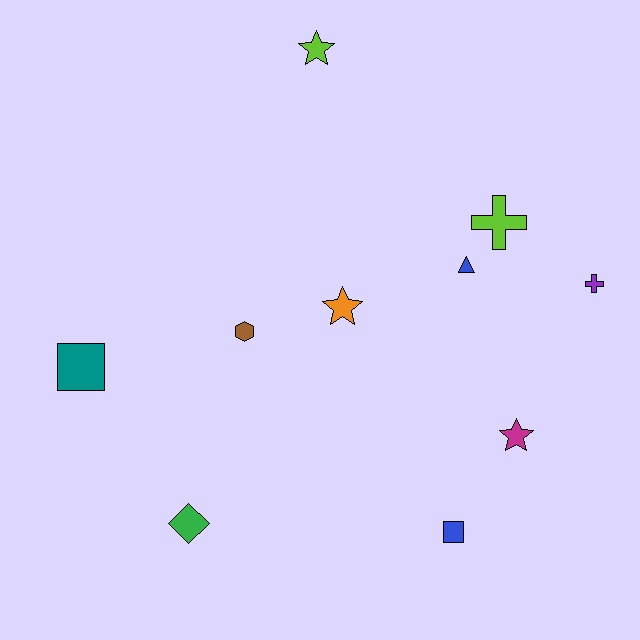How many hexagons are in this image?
There is 1 hexagon.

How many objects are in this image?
There are 10 objects.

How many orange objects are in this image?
There is 1 orange object.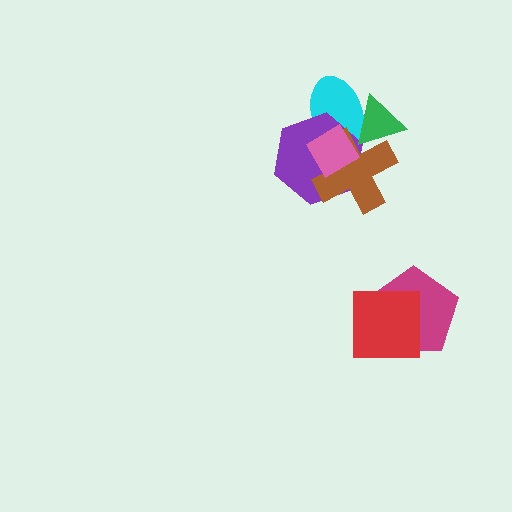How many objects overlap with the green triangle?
2 objects overlap with the green triangle.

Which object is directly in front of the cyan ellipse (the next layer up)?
The purple hexagon is directly in front of the cyan ellipse.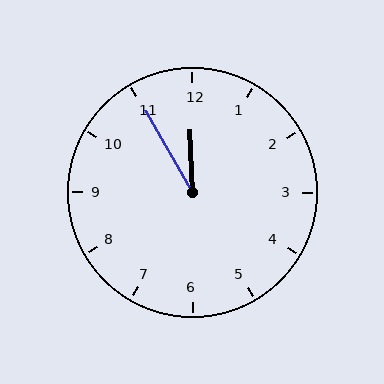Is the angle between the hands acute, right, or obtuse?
It is acute.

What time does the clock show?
11:55.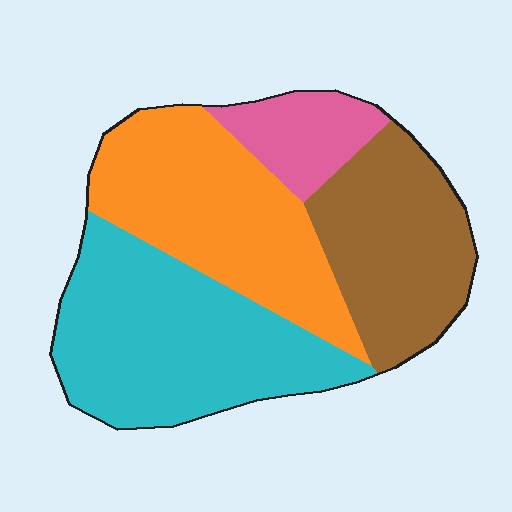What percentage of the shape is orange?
Orange covers roughly 30% of the shape.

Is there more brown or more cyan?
Cyan.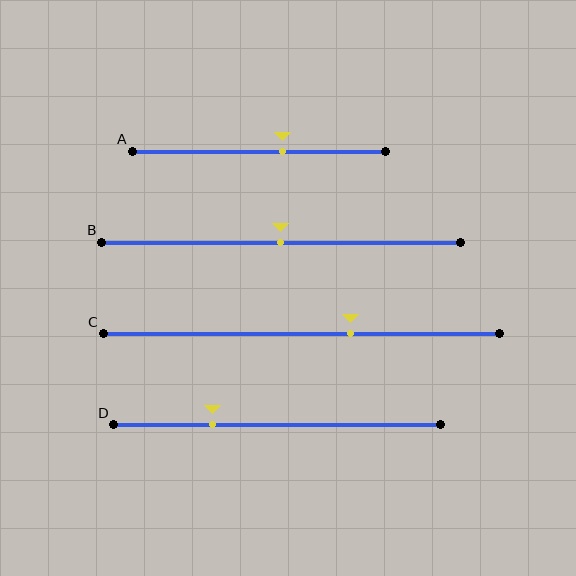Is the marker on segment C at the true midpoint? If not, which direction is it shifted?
No, the marker on segment C is shifted to the right by about 13% of the segment length.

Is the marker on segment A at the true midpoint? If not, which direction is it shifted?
No, the marker on segment A is shifted to the right by about 9% of the segment length.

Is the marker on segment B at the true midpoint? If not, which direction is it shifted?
Yes, the marker on segment B is at the true midpoint.